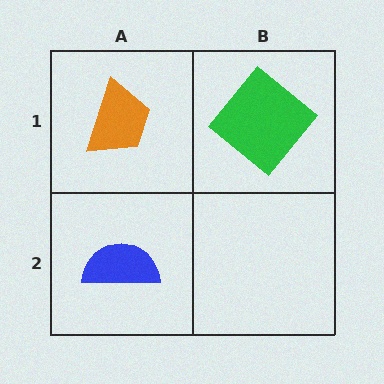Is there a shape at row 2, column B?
No, that cell is empty.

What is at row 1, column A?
An orange trapezoid.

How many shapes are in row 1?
2 shapes.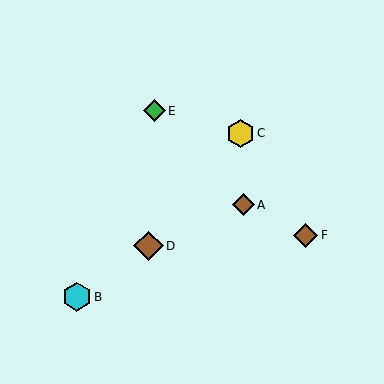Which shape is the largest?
The brown diamond (labeled D) is the largest.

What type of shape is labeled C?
Shape C is a yellow hexagon.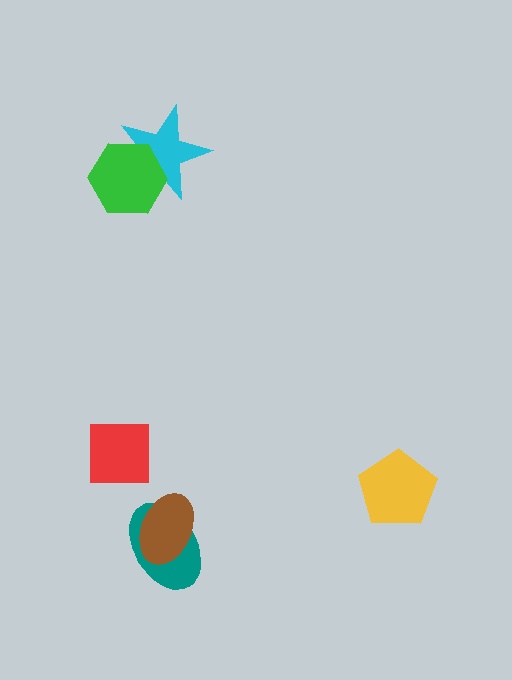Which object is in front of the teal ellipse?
The brown ellipse is in front of the teal ellipse.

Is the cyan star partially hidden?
Yes, it is partially covered by another shape.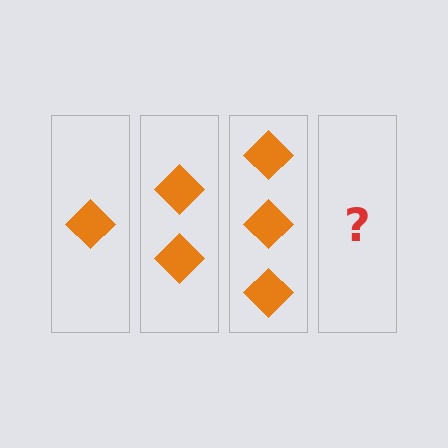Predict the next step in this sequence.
The next step is 4 diamonds.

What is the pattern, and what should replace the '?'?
The pattern is that each step adds one more diamond. The '?' should be 4 diamonds.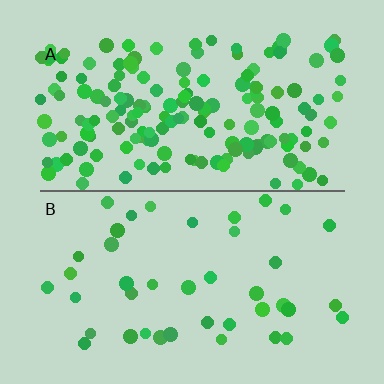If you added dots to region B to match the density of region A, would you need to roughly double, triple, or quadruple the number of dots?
Approximately quadruple.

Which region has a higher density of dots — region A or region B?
A (the top).